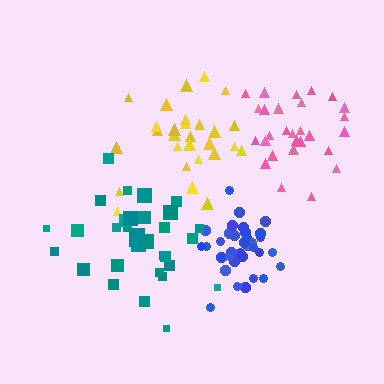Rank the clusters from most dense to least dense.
blue, pink, teal, yellow.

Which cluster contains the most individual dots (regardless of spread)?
Blue (35).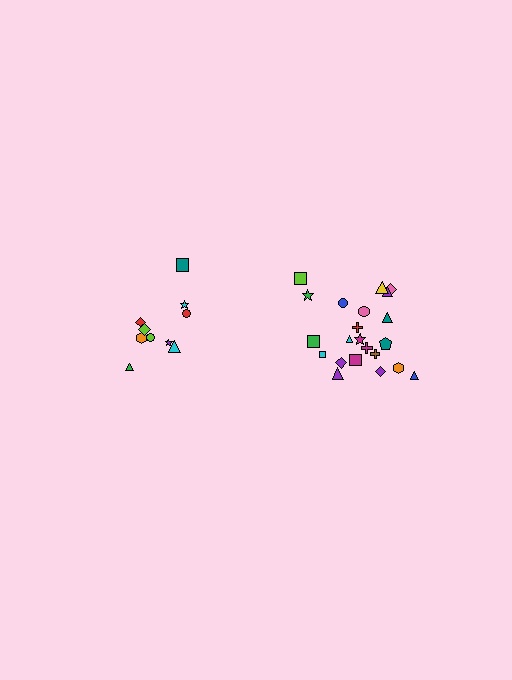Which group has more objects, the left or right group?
The right group.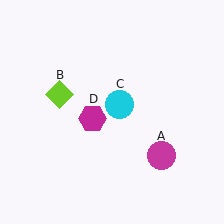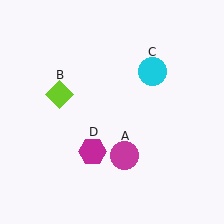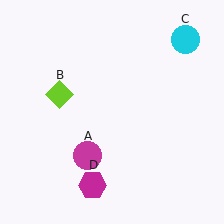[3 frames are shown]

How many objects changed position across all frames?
3 objects changed position: magenta circle (object A), cyan circle (object C), magenta hexagon (object D).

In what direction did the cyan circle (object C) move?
The cyan circle (object C) moved up and to the right.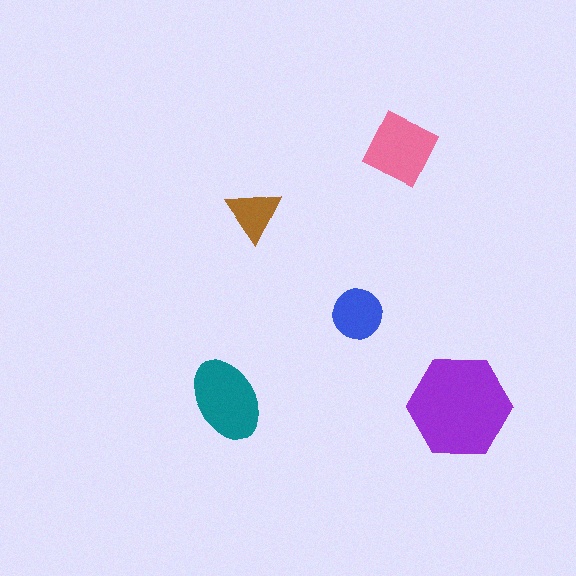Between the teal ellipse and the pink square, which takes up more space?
The teal ellipse.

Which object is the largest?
The purple hexagon.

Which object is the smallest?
The brown triangle.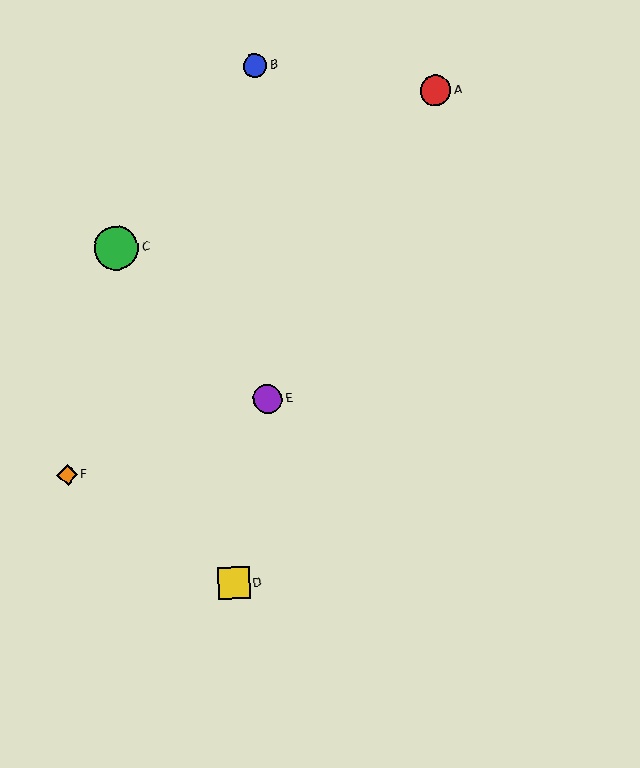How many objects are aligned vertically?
2 objects (B, E) are aligned vertically.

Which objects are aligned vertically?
Objects B, E are aligned vertically.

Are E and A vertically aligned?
No, E is at x≈268 and A is at x≈436.